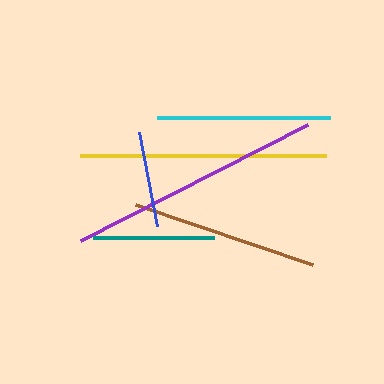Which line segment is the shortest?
The blue line is the shortest at approximately 96 pixels.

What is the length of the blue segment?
The blue segment is approximately 96 pixels long.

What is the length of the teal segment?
The teal segment is approximately 121 pixels long.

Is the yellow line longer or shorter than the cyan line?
The yellow line is longer than the cyan line.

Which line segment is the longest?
The purple line is the longest at approximately 254 pixels.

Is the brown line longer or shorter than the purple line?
The purple line is longer than the brown line.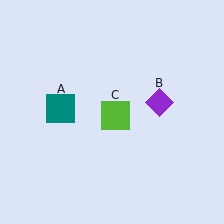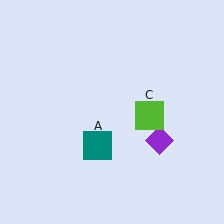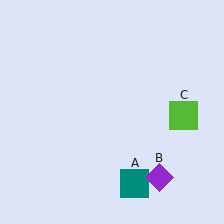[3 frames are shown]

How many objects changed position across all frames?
3 objects changed position: teal square (object A), purple diamond (object B), lime square (object C).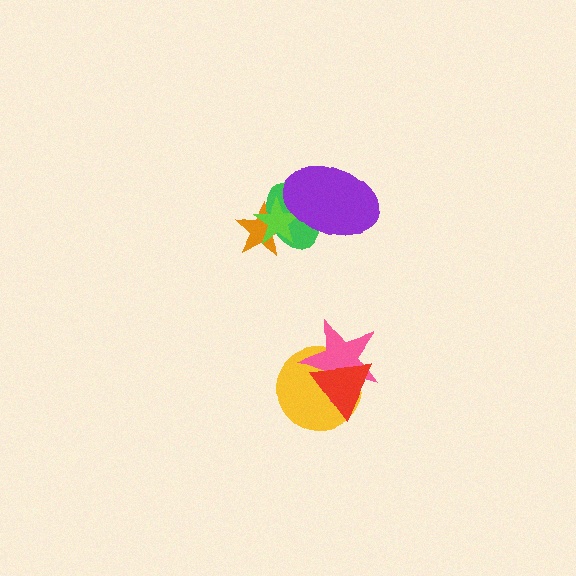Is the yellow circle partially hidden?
Yes, it is partially covered by another shape.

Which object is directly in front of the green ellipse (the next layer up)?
The lime star is directly in front of the green ellipse.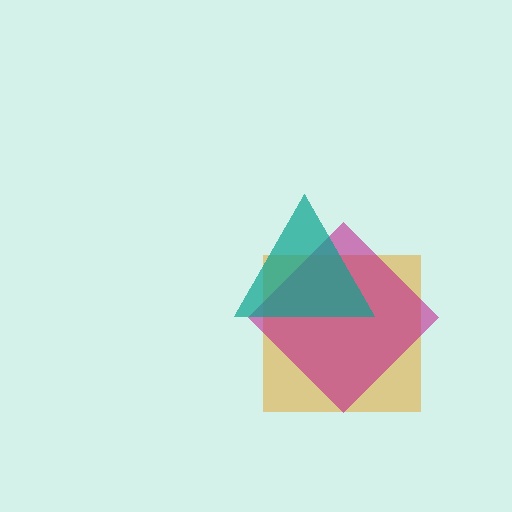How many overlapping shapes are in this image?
There are 3 overlapping shapes in the image.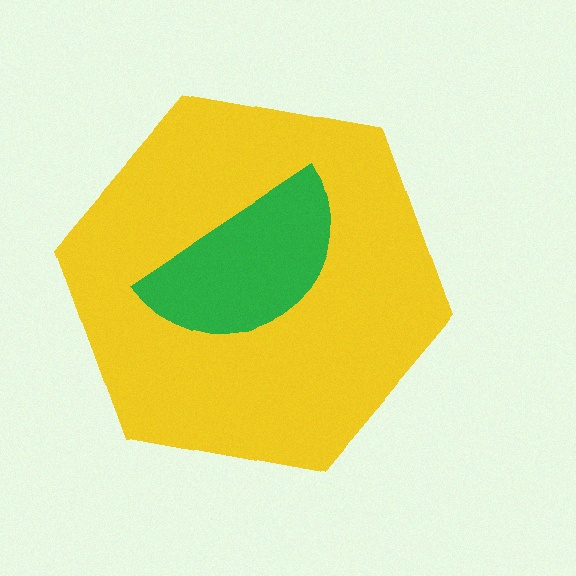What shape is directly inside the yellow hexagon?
The green semicircle.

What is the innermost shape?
The green semicircle.